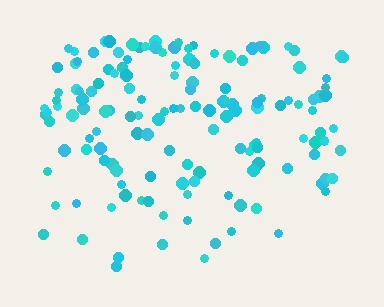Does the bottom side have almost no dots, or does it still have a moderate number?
Still a moderate number, just noticeably fewer than the top.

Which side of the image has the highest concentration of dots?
The top.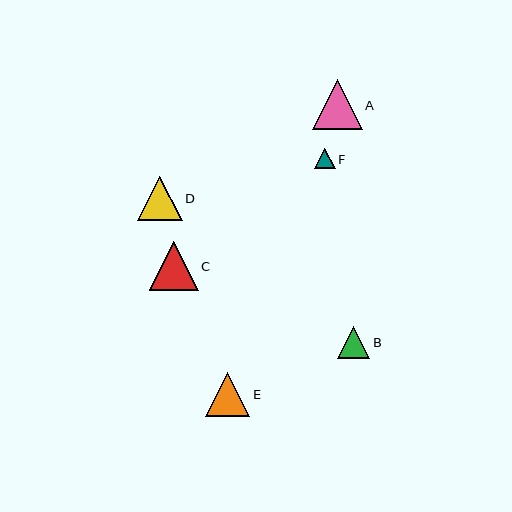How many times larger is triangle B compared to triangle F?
Triangle B is approximately 1.6 times the size of triangle F.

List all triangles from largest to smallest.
From largest to smallest: A, C, D, E, B, F.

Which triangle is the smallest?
Triangle F is the smallest with a size of approximately 20 pixels.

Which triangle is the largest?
Triangle A is the largest with a size of approximately 50 pixels.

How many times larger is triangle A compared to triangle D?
Triangle A is approximately 1.1 times the size of triangle D.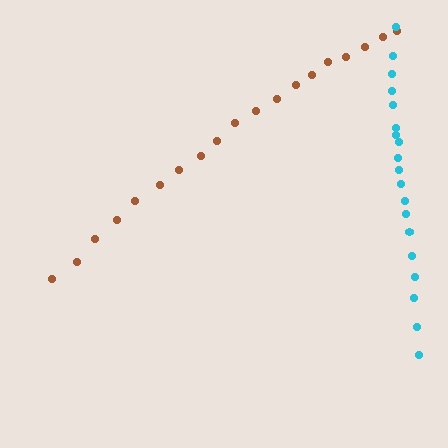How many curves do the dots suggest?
There are 2 distinct paths.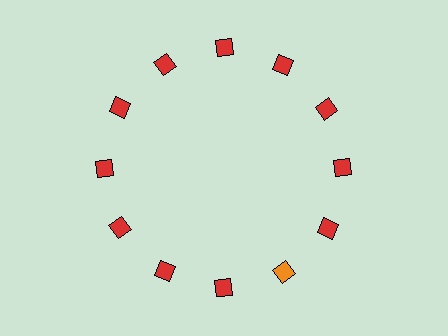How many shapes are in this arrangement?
There are 12 shapes arranged in a ring pattern.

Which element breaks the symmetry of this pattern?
The orange square at roughly the 5 o'clock position breaks the symmetry. All other shapes are red squares.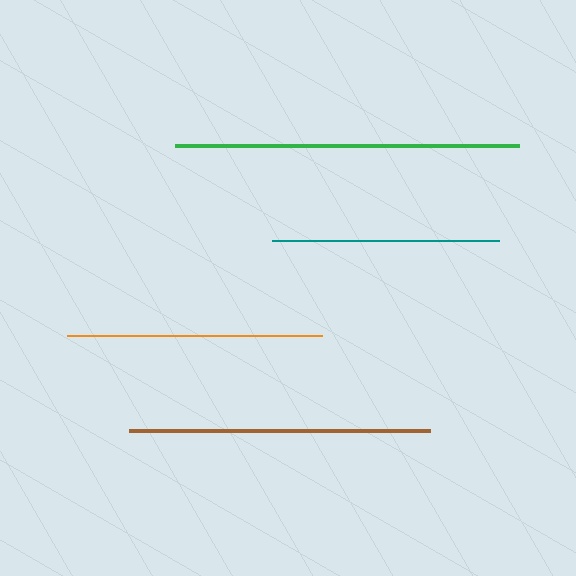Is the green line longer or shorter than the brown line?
The green line is longer than the brown line.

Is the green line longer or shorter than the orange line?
The green line is longer than the orange line.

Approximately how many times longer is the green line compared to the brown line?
The green line is approximately 1.1 times the length of the brown line.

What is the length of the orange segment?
The orange segment is approximately 255 pixels long.